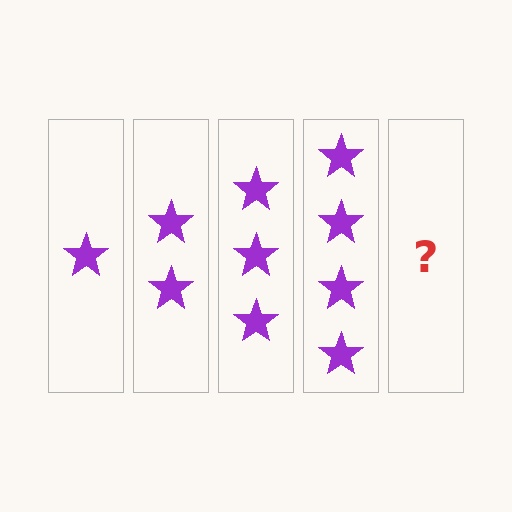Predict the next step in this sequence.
The next step is 5 stars.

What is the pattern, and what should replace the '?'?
The pattern is that each step adds one more star. The '?' should be 5 stars.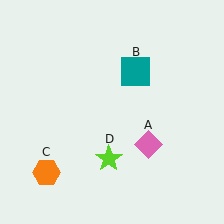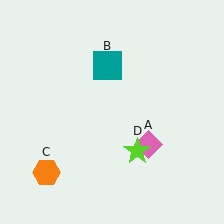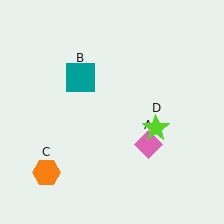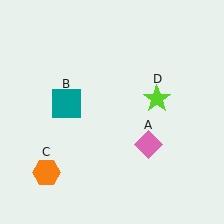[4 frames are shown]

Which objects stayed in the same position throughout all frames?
Pink diamond (object A) and orange hexagon (object C) remained stationary.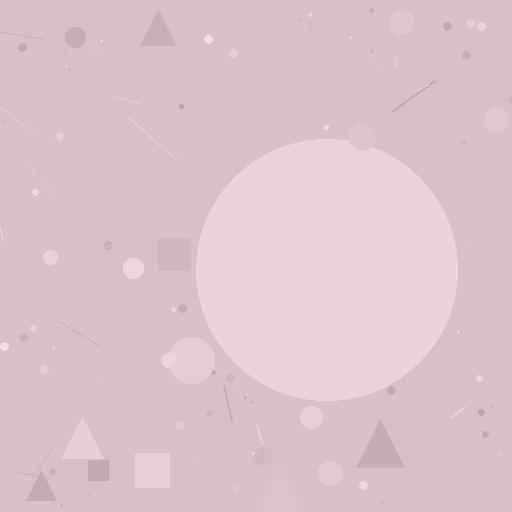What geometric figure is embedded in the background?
A circle is embedded in the background.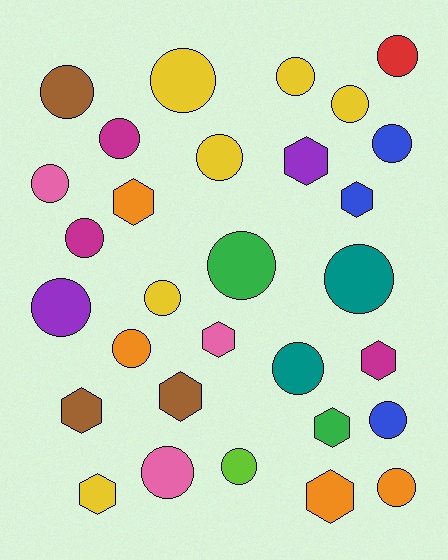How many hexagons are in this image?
There are 10 hexagons.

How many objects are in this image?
There are 30 objects.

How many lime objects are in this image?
There is 1 lime object.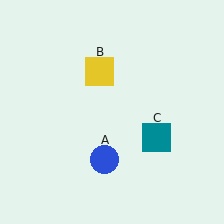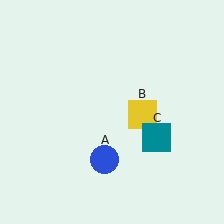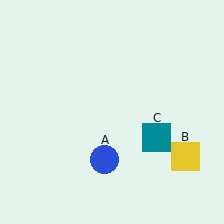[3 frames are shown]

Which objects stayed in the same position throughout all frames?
Blue circle (object A) and teal square (object C) remained stationary.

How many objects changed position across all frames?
1 object changed position: yellow square (object B).